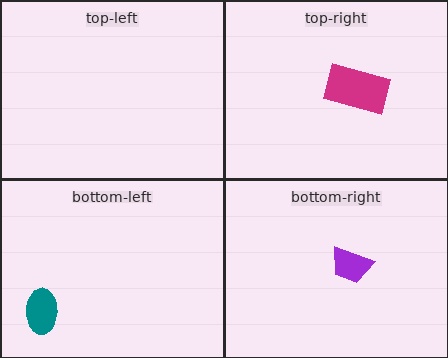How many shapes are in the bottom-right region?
1.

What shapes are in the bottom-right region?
The purple trapezoid.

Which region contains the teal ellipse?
The bottom-left region.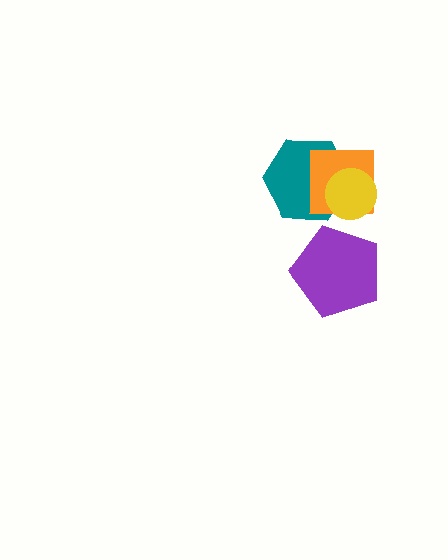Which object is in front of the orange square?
The yellow circle is in front of the orange square.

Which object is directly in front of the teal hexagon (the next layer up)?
The orange square is directly in front of the teal hexagon.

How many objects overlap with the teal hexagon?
2 objects overlap with the teal hexagon.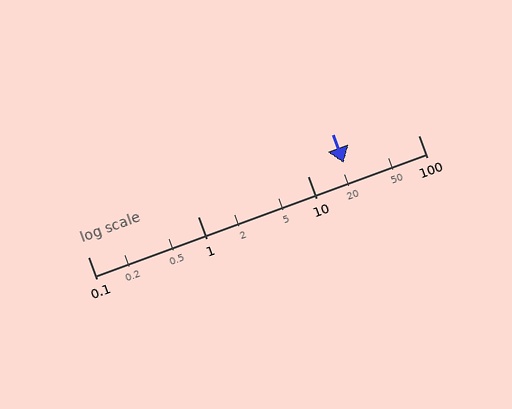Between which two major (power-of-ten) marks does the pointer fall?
The pointer is between 10 and 100.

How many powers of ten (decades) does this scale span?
The scale spans 3 decades, from 0.1 to 100.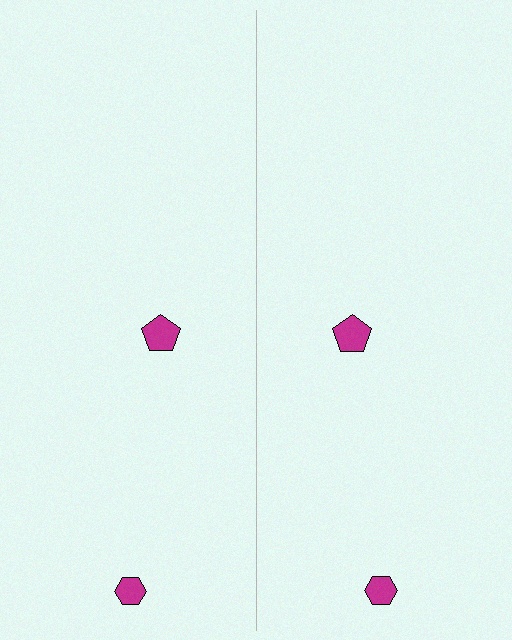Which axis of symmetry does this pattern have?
The pattern has a vertical axis of symmetry running through the center of the image.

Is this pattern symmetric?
Yes, this pattern has bilateral (reflection) symmetry.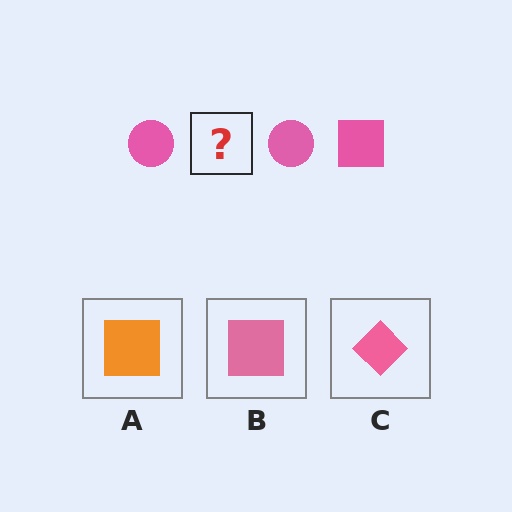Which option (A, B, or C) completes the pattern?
B.